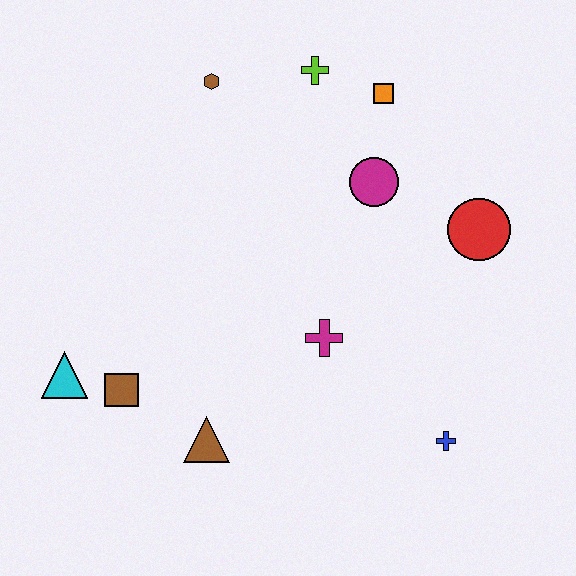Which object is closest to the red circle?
The magenta circle is closest to the red circle.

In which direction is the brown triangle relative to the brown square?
The brown triangle is to the right of the brown square.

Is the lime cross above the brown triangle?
Yes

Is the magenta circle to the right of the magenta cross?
Yes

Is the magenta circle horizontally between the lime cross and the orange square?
Yes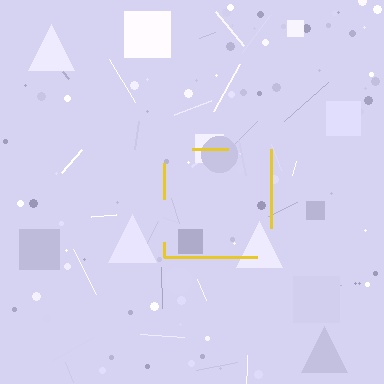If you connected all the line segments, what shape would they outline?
They would outline a square.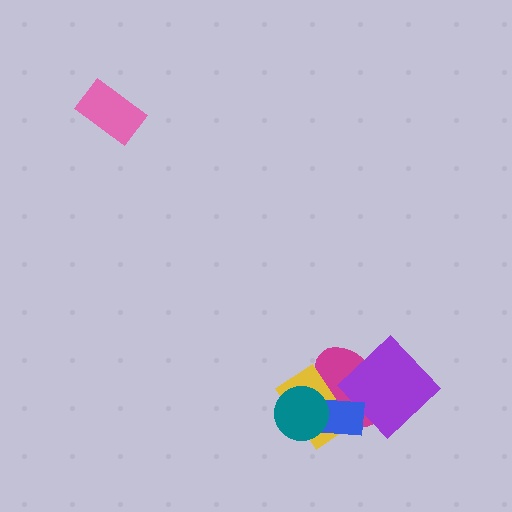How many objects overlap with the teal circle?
3 objects overlap with the teal circle.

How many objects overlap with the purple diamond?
1 object overlaps with the purple diamond.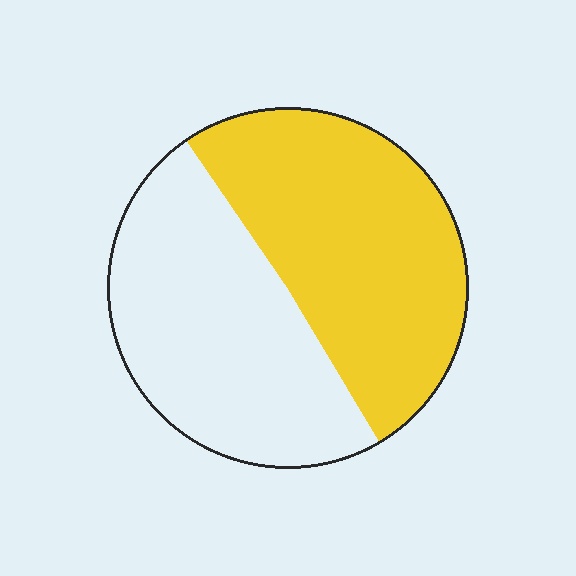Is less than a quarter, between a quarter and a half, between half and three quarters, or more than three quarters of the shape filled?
Between half and three quarters.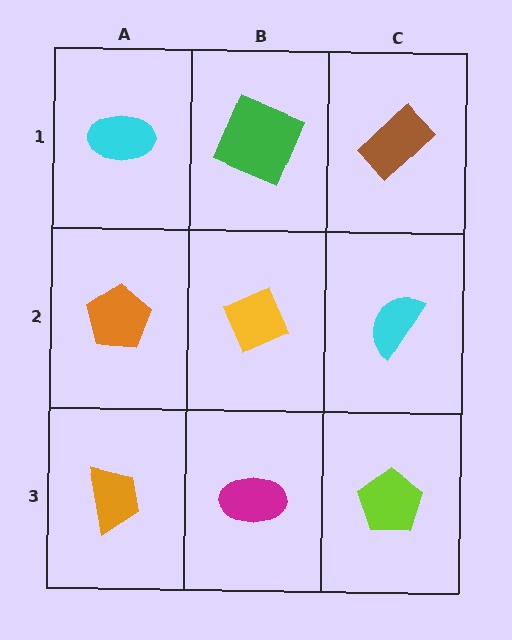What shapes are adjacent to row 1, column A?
An orange pentagon (row 2, column A), a green square (row 1, column B).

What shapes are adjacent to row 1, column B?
A yellow diamond (row 2, column B), a cyan ellipse (row 1, column A), a brown rectangle (row 1, column C).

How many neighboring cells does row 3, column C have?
2.